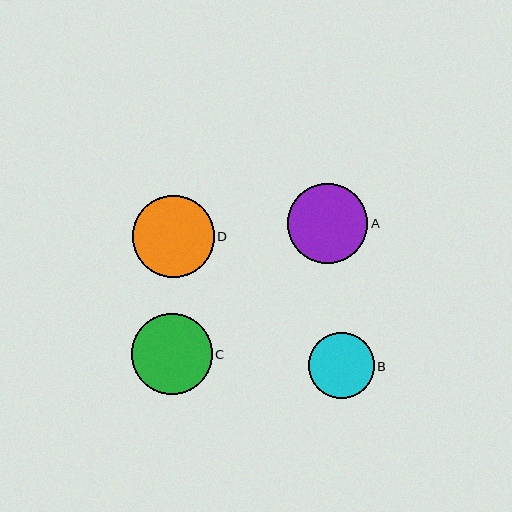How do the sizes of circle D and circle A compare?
Circle D and circle A are approximately the same size.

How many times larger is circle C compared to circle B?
Circle C is approximately 1.2 times the size of circle B.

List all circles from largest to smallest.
From largest to smallest: D, C, A, B.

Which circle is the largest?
Circle D is the largest with a size of approximately 82 pixels.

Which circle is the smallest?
Circle B is the smallest with a size of approximately 66 pixels.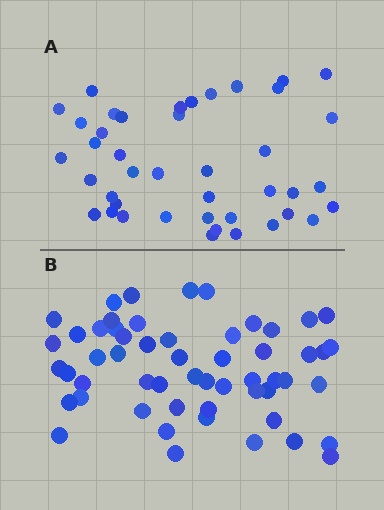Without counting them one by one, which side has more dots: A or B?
Region B (the bottom region) has more dots.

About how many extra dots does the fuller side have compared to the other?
Region B has approximately 15 more dots than region A.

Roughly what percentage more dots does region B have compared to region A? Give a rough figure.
About 30% more.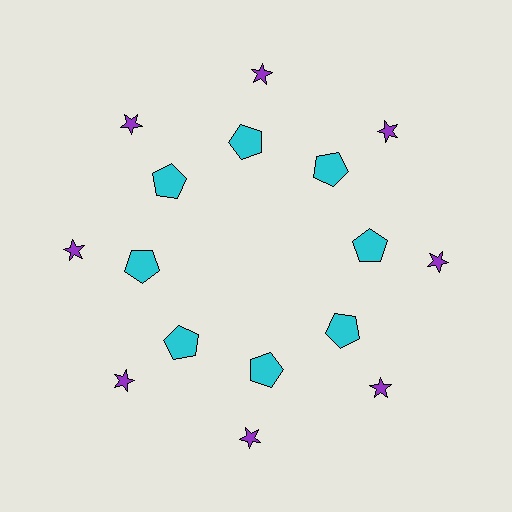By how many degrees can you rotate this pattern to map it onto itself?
The pattern maps onto itself every 45 degrees of rotation.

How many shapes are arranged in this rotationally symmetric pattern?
There are 16 shapes, arranged in 8 groups of 2.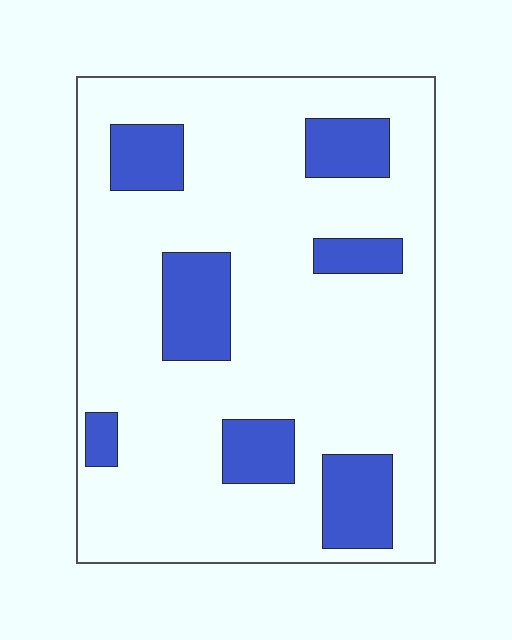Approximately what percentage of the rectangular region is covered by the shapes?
Approximately 20%.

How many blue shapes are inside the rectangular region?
7.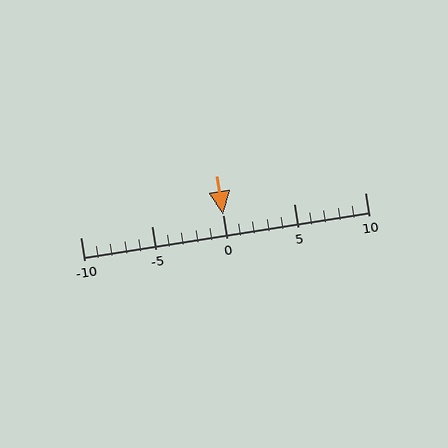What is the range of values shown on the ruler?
The ruler shows values from -10 to 10.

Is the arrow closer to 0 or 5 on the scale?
The arrow is closer to 0.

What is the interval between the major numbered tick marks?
The major tick marks are spaced 5 units apart.